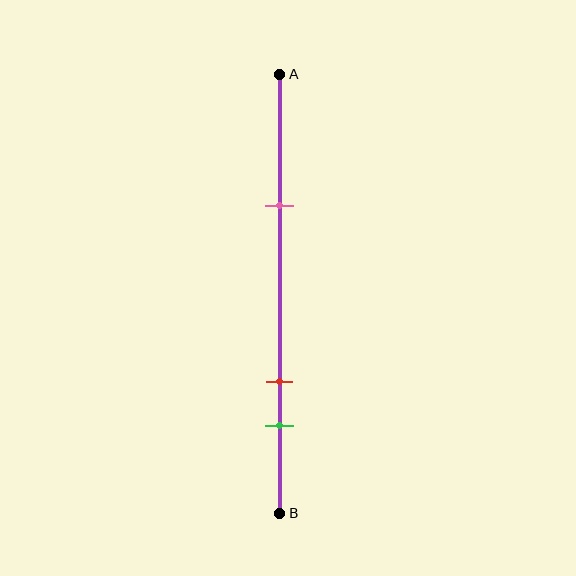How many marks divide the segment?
There are 3 marks dividing the segment.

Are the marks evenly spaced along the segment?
No, the marks are not evenly spaced.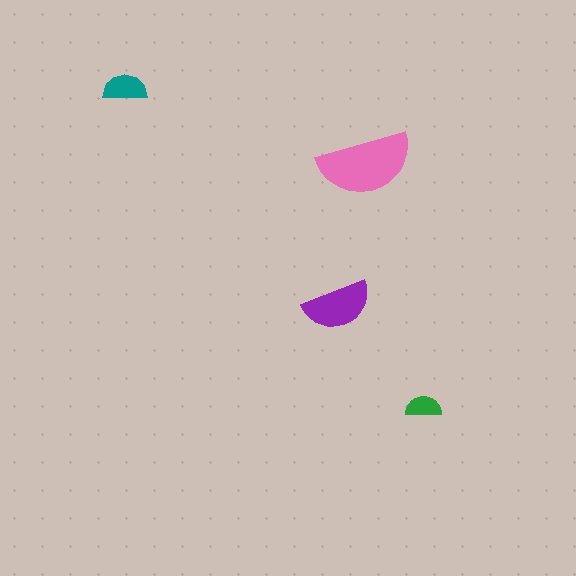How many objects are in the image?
There are 4 objects in the image.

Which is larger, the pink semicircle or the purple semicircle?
The pink one.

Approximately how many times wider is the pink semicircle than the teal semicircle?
About 2 times wider.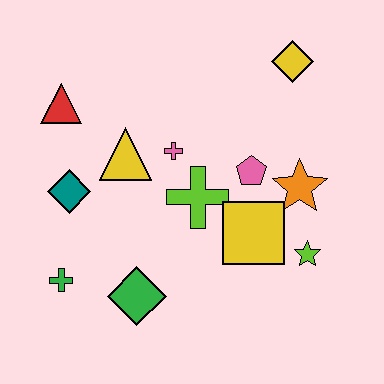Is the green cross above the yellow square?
No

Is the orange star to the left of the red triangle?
No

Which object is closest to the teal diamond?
The yellow triangle is closest to the teal diamond.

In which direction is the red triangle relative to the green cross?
The red triangle is above the green cross.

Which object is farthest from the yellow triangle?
The lime star is farthest from the yellow triangle.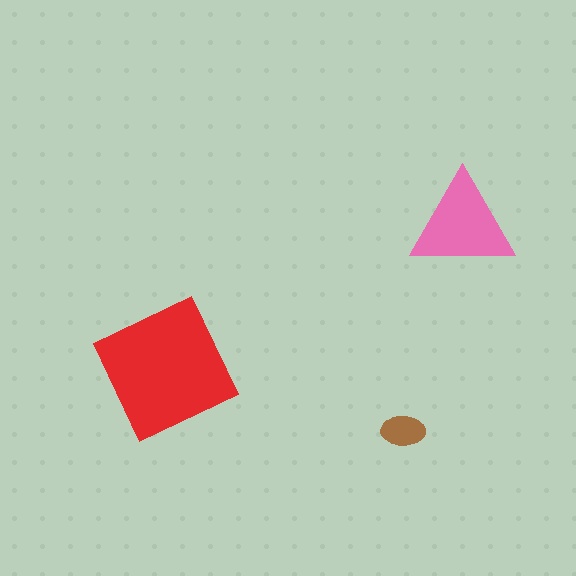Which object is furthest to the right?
The pink triangle is rightmost.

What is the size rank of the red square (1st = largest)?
1st.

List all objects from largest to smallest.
The red square, the pink triangle, the brown ellipse.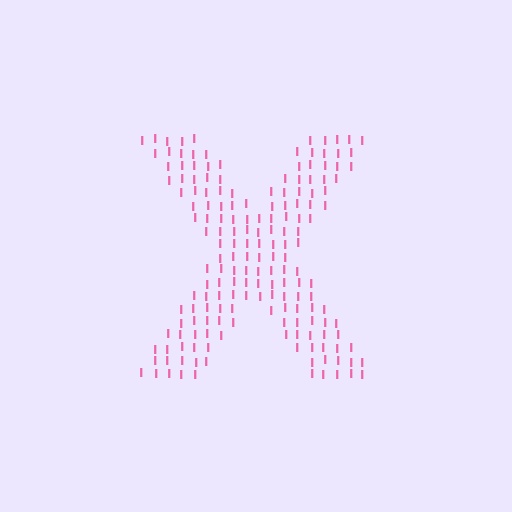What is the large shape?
The large shape is the letter X.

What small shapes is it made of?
It is made of small letter I's.